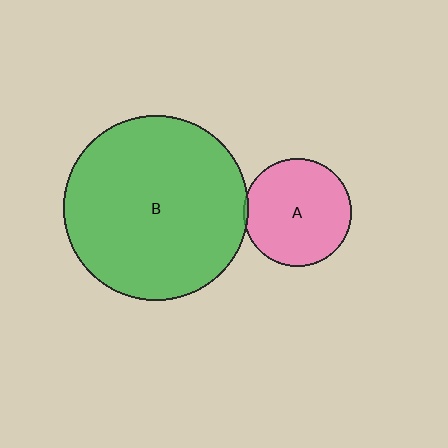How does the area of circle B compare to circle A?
Approximately 2.9 times.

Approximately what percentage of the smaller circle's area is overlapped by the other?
Approximately 5%.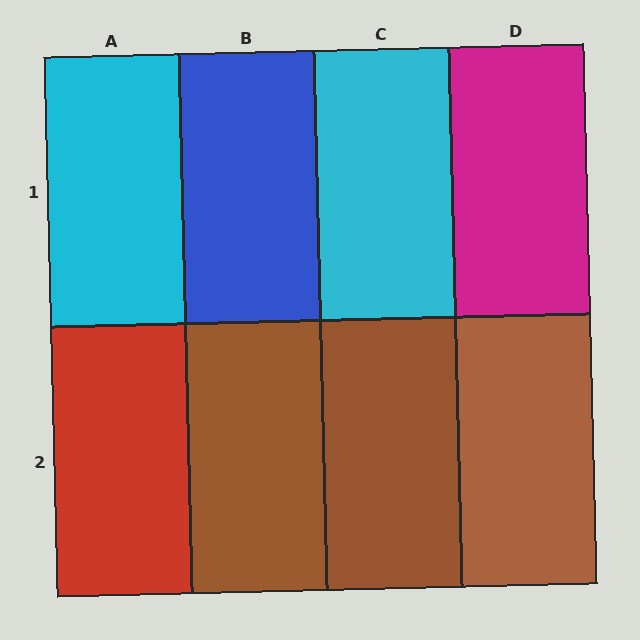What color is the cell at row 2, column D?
Brown.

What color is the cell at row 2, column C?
Brown.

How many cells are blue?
1 cell is blue.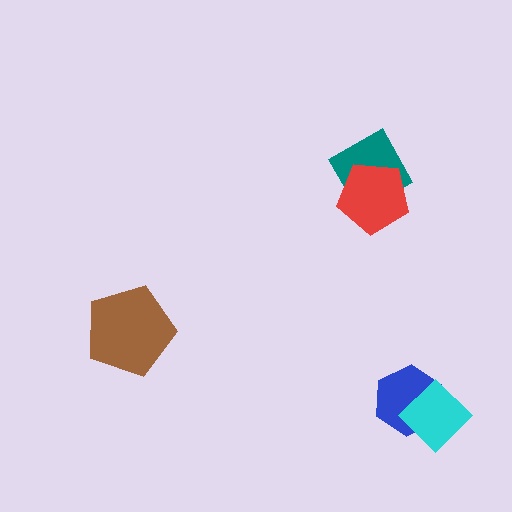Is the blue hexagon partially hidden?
Yes, it is partially covered by another shape.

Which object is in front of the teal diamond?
The red pentagon is in front of the teal diamond.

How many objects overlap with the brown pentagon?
0 objects overlap with the brown pentagon.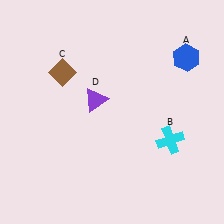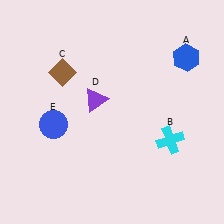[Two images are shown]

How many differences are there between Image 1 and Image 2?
There is 1 difference between the two images.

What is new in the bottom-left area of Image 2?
A blue circle (E) was added in the bottom-left area of Image 2.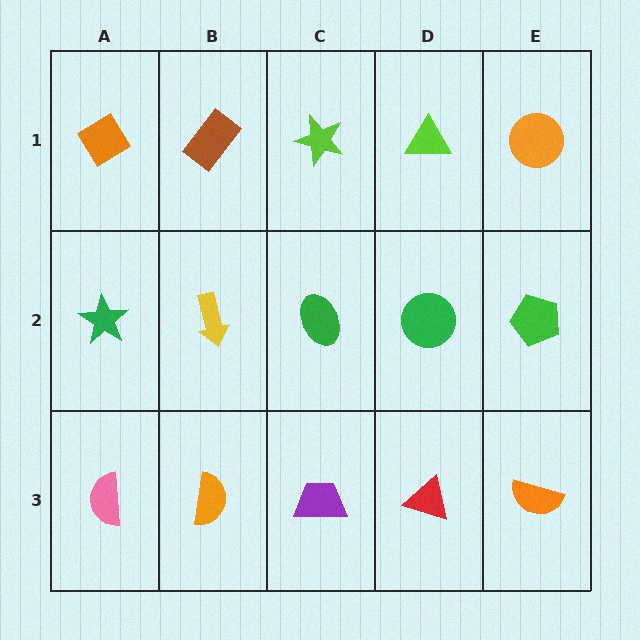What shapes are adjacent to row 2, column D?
A lime triangle (row 1, column D), a red triangle (row 3, column D), a green ellipse (row 2, column C), a green pentagon (row 2, column E).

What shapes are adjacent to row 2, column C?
A lime star (row 1, column C), a purple trapezoid (row 3, column C), a yellow arrow (row 2, column B), a green circle (row 2, column D).